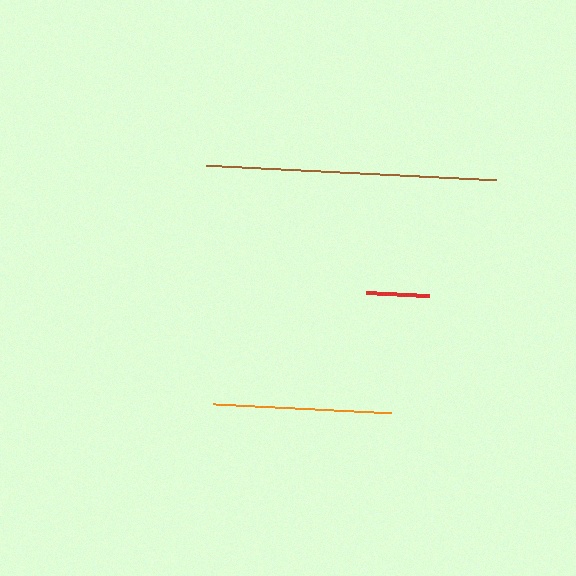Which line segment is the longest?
The brown line is the longest at approximately 290 pixels.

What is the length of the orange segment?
The orange segment is approximately 178 pixels long.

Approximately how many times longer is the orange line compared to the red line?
The orange line is approximately 2.8 times the length of the red line.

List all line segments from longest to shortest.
From longest to shortest: brown, orange, red.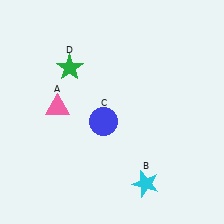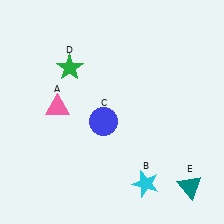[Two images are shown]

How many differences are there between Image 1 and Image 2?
There is 1 difference between the two images.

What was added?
A teal triangle (E) was added in Image 2.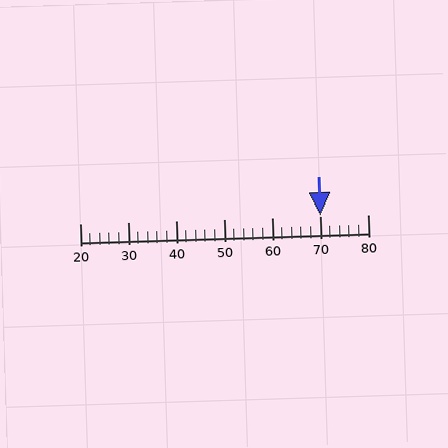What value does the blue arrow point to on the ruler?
The blue arrow points to approximately 70.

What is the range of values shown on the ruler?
The ruler shows values from 20 to 80.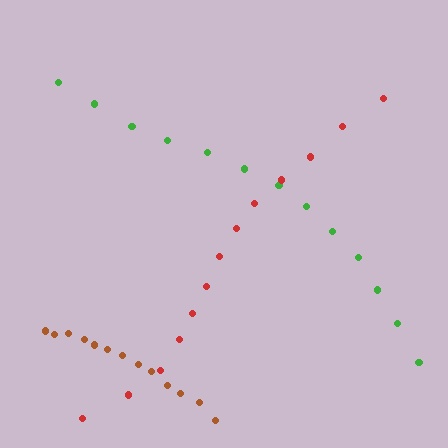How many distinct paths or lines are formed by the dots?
There are 3 distinct paths.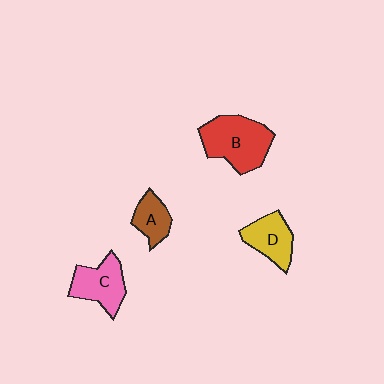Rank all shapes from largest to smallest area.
From largest to smallest: B (red), C (pink), D (yellow), A (brown).